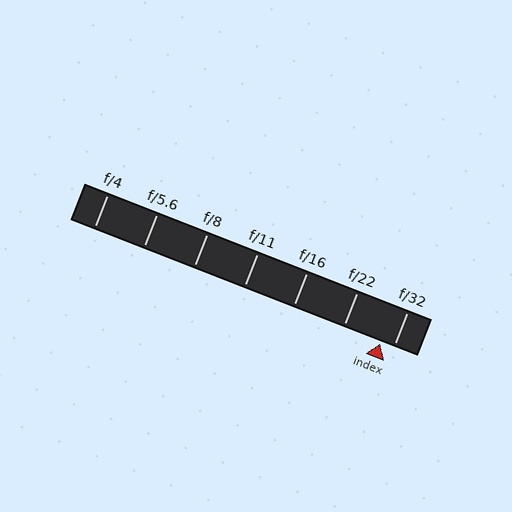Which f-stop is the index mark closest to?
The index mark is closest to f/32.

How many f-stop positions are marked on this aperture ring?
There are 7 f-stop positions marked.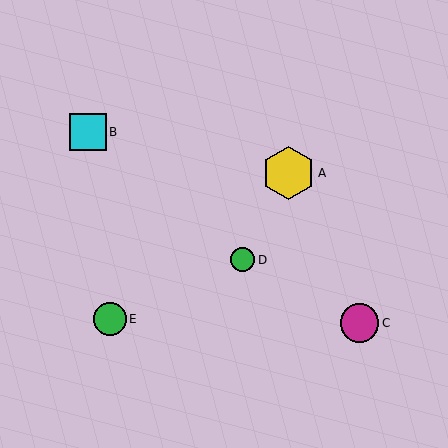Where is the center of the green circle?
The center of the green circle is at (243, 260).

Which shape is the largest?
The yellow hexagon (labeled A) is the largest.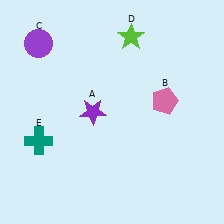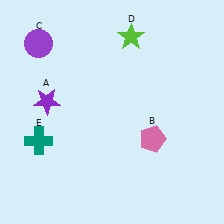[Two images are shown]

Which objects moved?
The objects that moved are: the purple star (A), the pink pentagon (B).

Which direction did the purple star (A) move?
The purple star (A) moved left.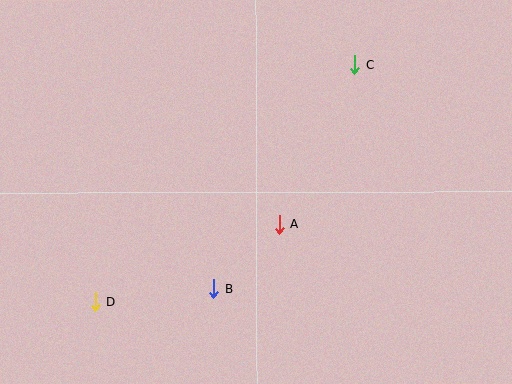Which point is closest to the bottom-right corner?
Point A is closest to the bottom-right corner.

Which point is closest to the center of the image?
Point A at (279, 224) is closest to the center.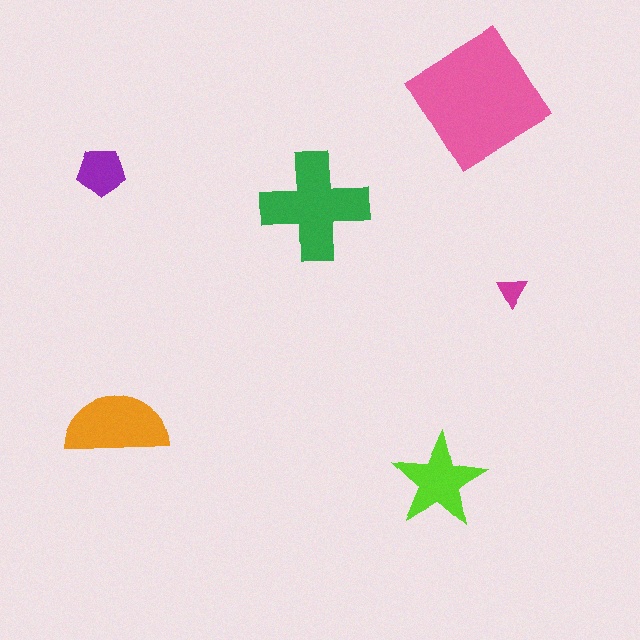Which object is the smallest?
The magenta triangle.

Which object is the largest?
The pink diamond.